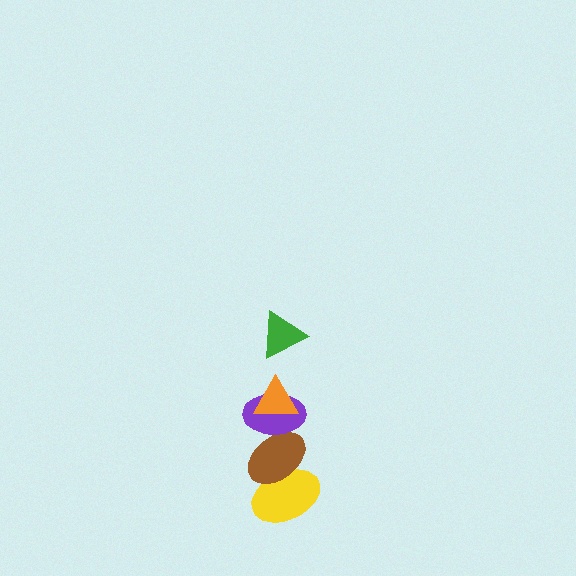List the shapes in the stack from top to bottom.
From top to bottom: the green triangle, the orange triangle, the purple ellipse, the brown ellipse, the yellow ellipse.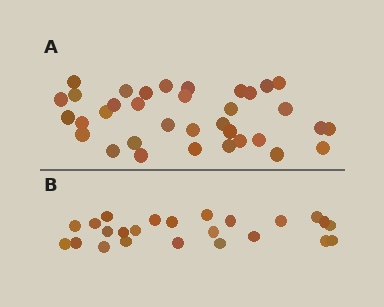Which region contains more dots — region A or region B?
Region A (the top region) has more dots.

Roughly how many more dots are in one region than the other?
Region A has roughly 12 or so more dots than region B.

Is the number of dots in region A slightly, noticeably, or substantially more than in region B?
Region A has substantially more. The ratio is roughly 1.5 to 1.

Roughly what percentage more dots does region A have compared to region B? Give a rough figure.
About 45% more.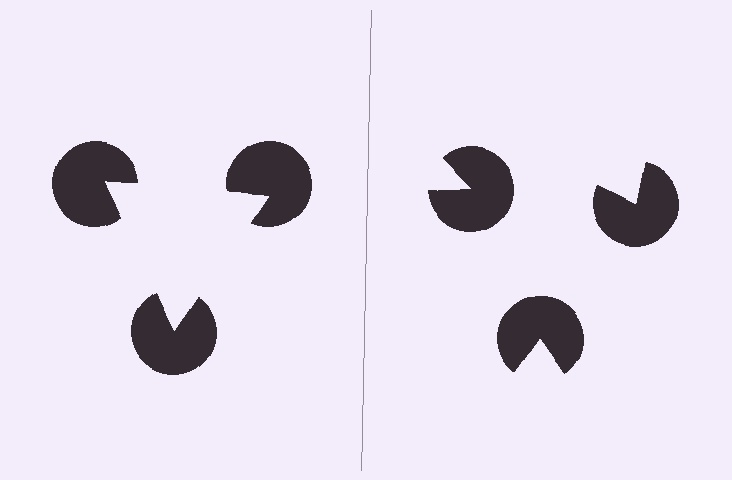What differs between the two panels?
The pac-man discs are positioned identically on both sides; only the wedge orientations differ. On the left they align to a triangle; on the right they are misaligned.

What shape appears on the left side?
An illusory triangle.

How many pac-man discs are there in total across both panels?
6 — 3 on each side.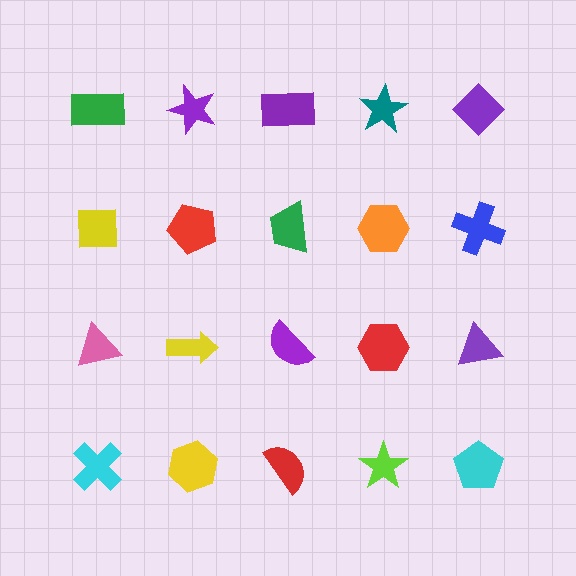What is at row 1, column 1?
A green rectangle.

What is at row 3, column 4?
A red hexagon.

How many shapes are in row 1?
5 shapes.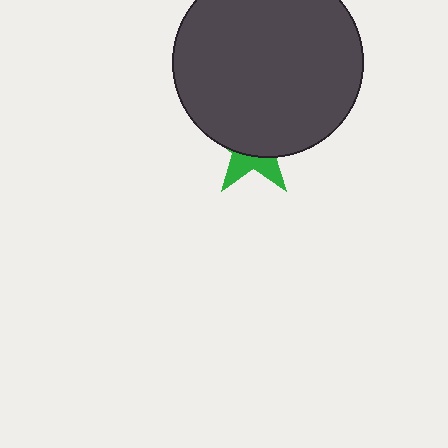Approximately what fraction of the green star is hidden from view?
Roughly 66% of the green star is hidden behind the dark gray circle.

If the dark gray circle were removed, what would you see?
You would see the complete green star.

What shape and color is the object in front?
The object in front is a dark gray circle.